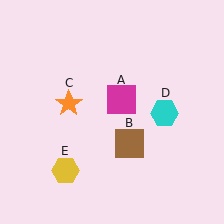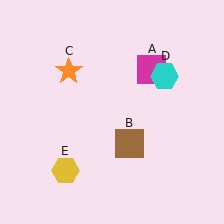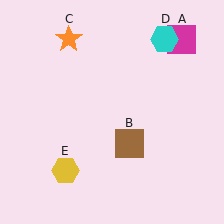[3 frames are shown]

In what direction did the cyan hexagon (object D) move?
The cyan hexagon (object D) moved up.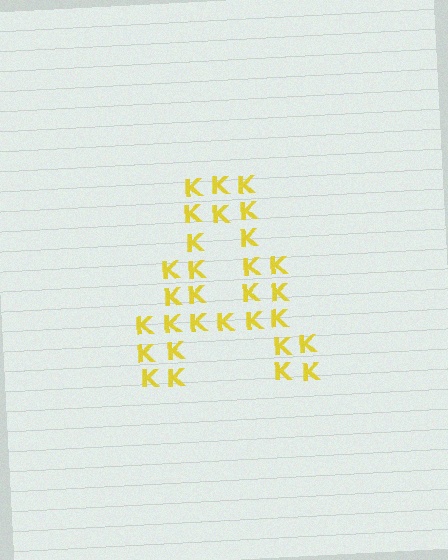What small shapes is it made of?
It is made of small letter K's.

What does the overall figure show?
The overall figure shows the letter A.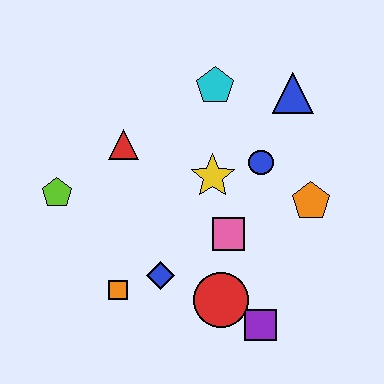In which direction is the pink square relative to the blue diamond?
The pink square is to the right of the blue diamond.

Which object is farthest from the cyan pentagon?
The purple square is farthest from the cyan pentagon.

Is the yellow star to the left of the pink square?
Yes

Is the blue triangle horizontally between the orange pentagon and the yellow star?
Yes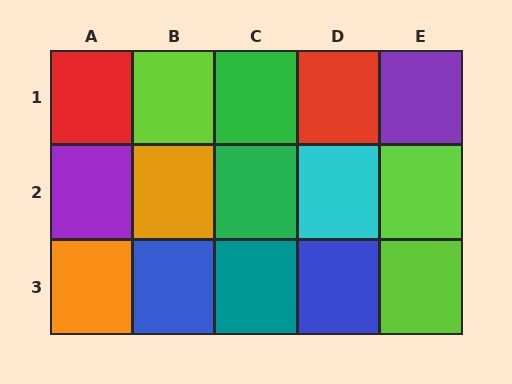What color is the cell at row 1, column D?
Red.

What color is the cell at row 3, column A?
Orange.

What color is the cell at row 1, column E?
Purple.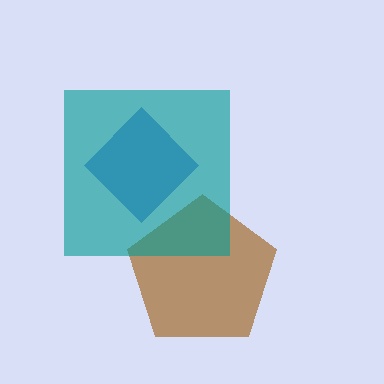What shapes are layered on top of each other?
The layered shapes are: a brown pentagon, a blue diamond, a teal square.